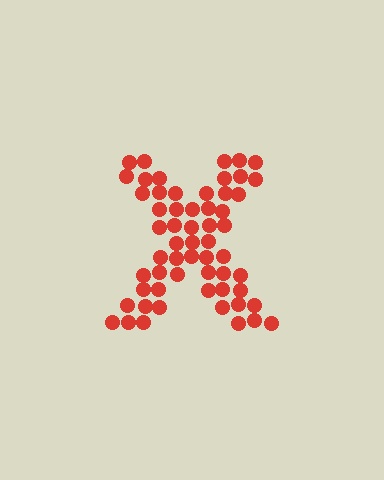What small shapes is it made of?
It is made of small circles.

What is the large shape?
The large shape is the letter X.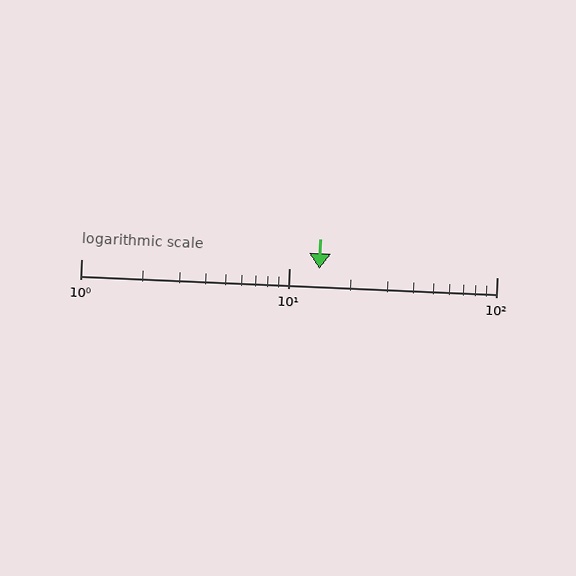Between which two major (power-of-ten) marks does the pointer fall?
The pointer is between 10 and 100.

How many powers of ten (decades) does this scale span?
The scale spans 2 decades, from 1 to 100.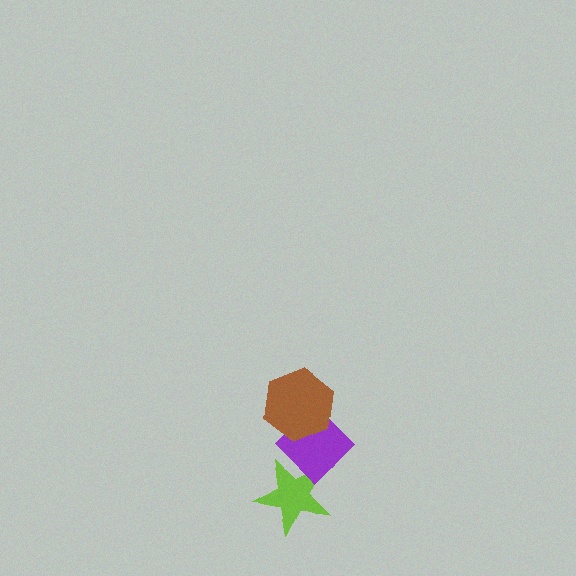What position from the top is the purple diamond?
The purple diamond is 2nd from the top.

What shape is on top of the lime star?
The purple diamond is on top of the lime star.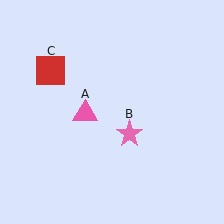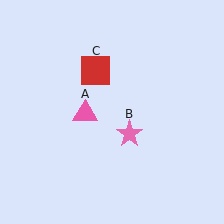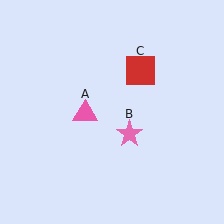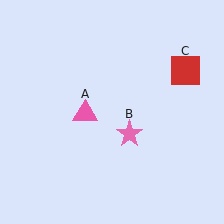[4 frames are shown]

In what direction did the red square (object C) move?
The red square (object C) moved right.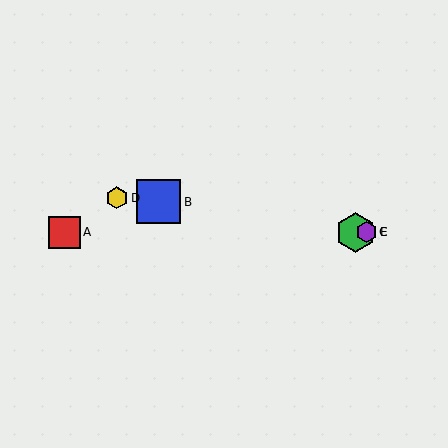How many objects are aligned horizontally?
3 objects (A, C, E) are aligned horizontally.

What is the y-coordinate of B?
Object B is at y≈202.